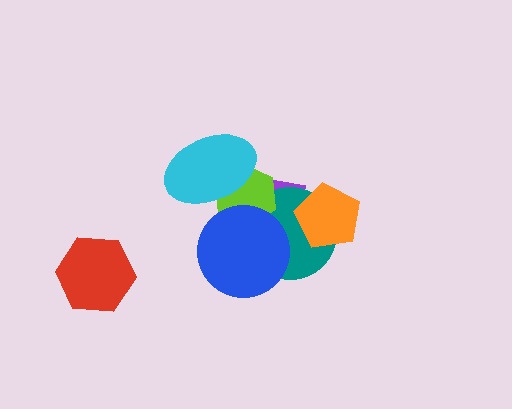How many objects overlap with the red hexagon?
0 objects overlap with the red hexagon.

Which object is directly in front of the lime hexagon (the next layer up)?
The blue circle is directly in front of the lime hexagon.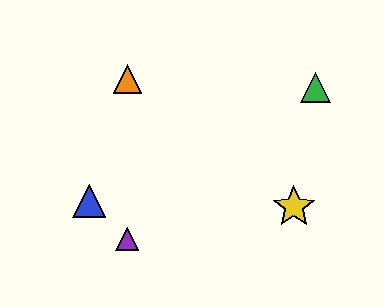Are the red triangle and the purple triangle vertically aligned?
Yes, both are at x≈127.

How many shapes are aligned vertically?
3 shapes (the red triangle, the purple triangle, the orange triangle) are aligned vertically.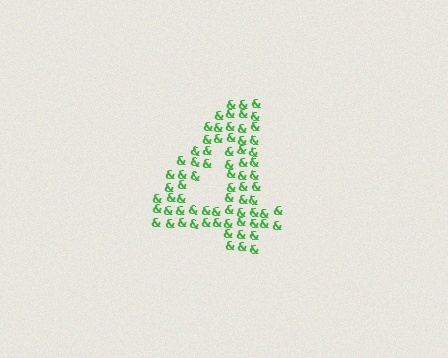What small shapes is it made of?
It is made of small ampersands.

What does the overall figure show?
The overall figure shows the digit 4.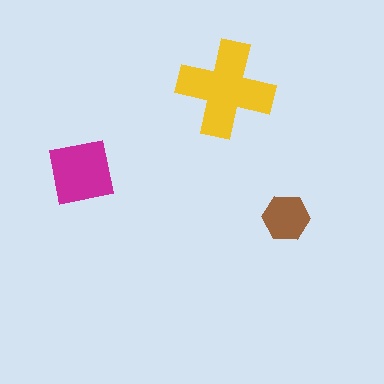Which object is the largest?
The yellow cross.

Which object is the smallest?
The brown hexagon.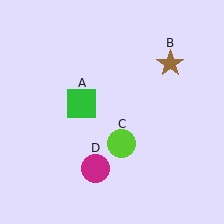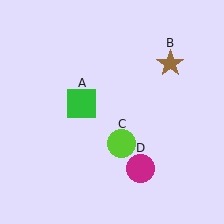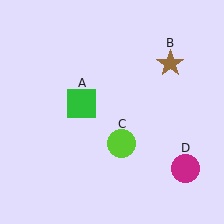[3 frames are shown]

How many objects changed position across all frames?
1 object changed position: magenta circle (object D).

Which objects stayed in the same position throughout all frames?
Green square (object A) and brown star (object B) and lime circle (object C) remained stationary.